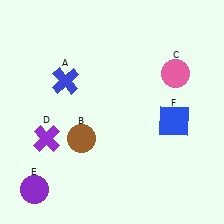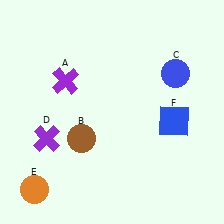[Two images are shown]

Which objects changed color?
A changed from blue to purple. C changed from pink to blue. E changed from purple to orange.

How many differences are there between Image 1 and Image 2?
There are 3 differences between the two images.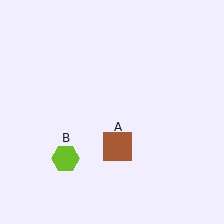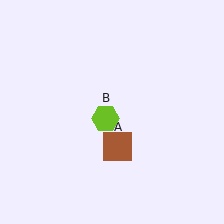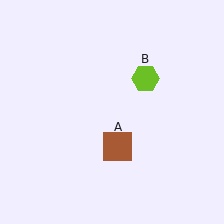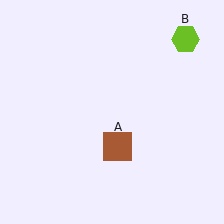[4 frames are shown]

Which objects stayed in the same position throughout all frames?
Brown square (object A) remained stationary.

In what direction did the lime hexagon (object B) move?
The lime hexagon (object B) moved up and to the right.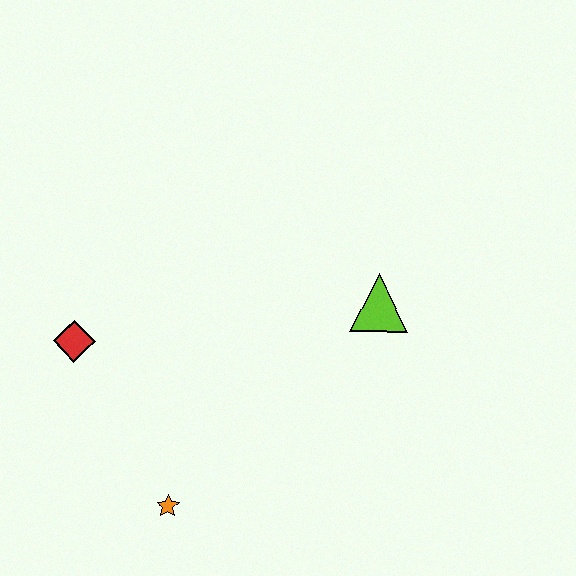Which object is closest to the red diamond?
The orange star is closest to the red diamond.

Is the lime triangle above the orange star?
Yes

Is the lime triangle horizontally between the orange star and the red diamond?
No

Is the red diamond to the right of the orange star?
No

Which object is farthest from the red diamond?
The lime triangle is farthest from the red diamond.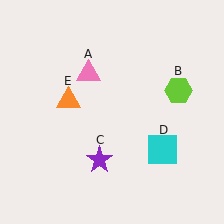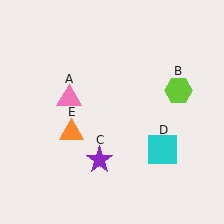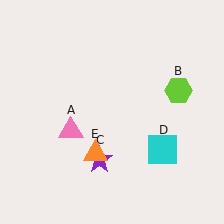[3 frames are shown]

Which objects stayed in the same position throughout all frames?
Lime hexagon (object B) and purple star (object C) and cyan square (object D) remained stationary.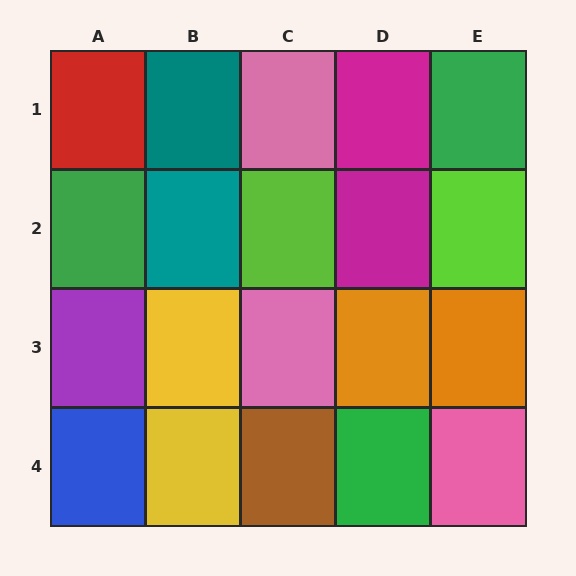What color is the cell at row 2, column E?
Lime.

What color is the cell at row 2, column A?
Green.